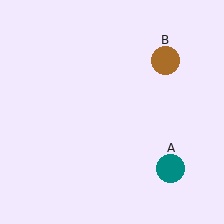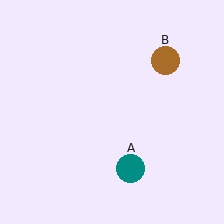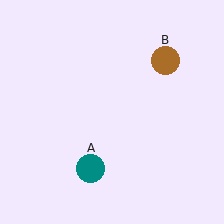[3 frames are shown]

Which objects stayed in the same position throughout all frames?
Brown circle (object B) remained stationary.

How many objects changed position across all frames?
1 object changed position: teal circle (object A).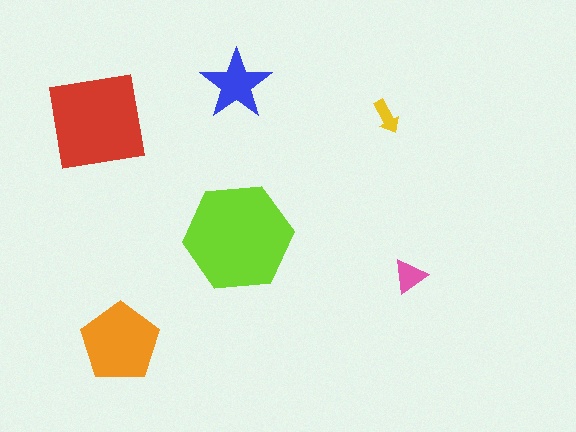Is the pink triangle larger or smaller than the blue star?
Smaller.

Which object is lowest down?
The orange pentagon is bottommost.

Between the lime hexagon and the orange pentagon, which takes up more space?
The lime hexagon.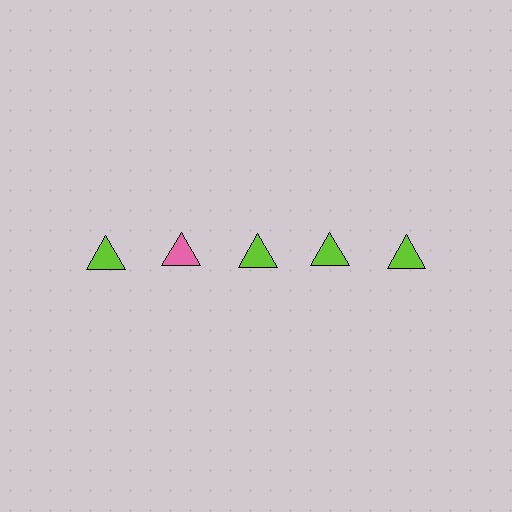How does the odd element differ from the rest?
It has a different color: pink instead of lime.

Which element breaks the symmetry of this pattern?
The pink triangle in the top row, second from left column breaks the symmetry. All other shapes are lime triangles.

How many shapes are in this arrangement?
There are 5 shapes arranged in a grid pattern.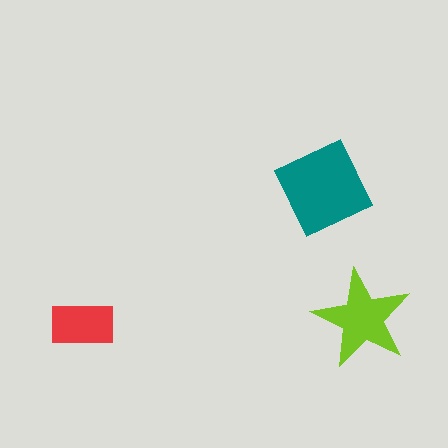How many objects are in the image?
There are 3 objects in the image.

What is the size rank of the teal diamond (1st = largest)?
1st.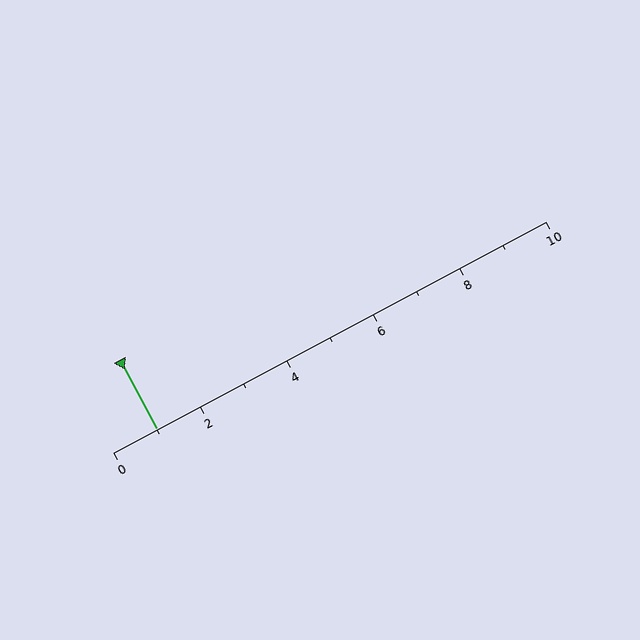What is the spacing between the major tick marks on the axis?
The major ticks are spaced 2 apart.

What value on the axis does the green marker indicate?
The marker indicates approximately 1.